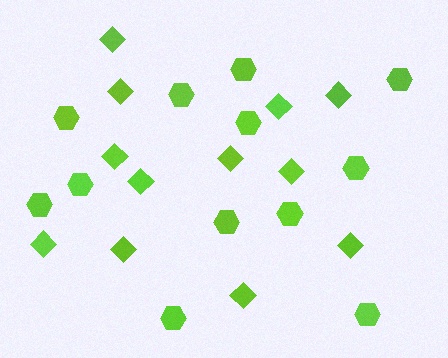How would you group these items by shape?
There are 2 groups: one group of hexagons (12) and one group of diamonds (12).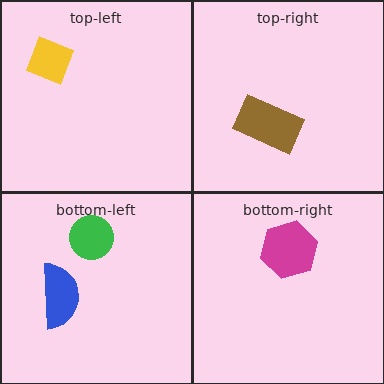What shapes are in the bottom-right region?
The magenta hexagon.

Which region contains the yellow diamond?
The top-left region.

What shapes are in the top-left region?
The yellow diamond.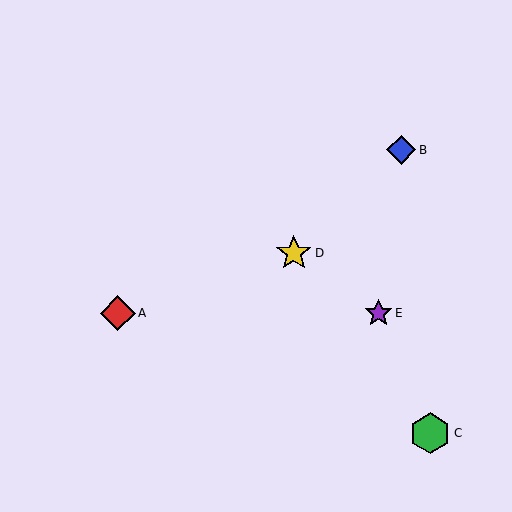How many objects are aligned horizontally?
2 objects (A, E) are aligned horizontally.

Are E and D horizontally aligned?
No, E is at y≈313 and D is at y≈253.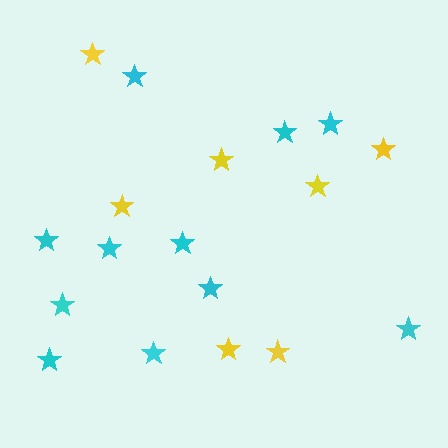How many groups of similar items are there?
There are 2 groups: one group of cyan stars (11) and one group of yellow stars (7).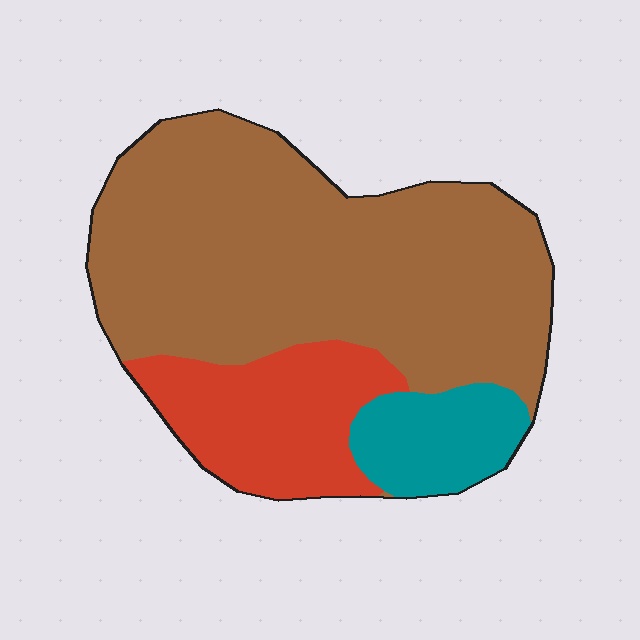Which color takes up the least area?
Teal, at roughly 10%.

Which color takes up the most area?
Brown, at roughly 65%.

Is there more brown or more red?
Brown.